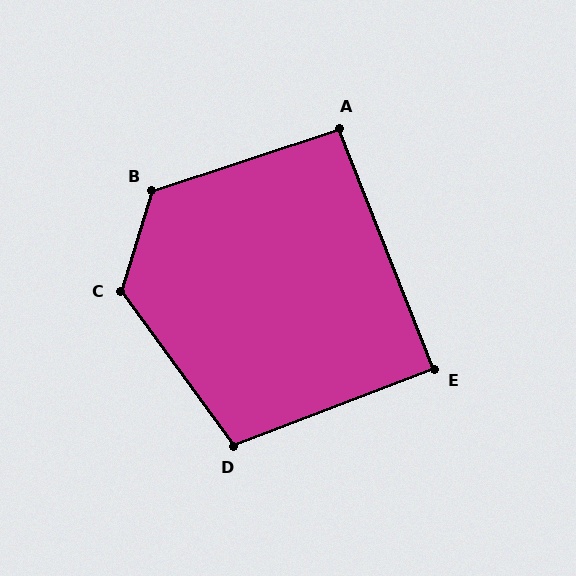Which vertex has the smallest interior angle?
E, at approximately 89 degrees.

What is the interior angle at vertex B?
Approximately 126 degrees (obtuse).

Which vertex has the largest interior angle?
C, at approximately 127 degrees.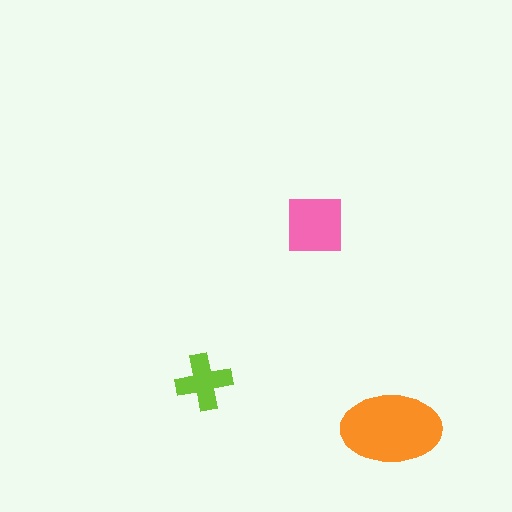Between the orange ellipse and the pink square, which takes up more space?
The orange ellipse.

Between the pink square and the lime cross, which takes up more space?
The pink square.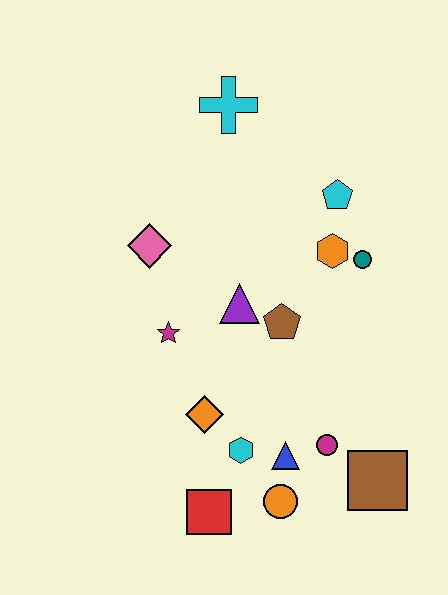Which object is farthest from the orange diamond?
The cyan cross is farthest from the orange diamond.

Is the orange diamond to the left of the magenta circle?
Yes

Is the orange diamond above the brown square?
Yes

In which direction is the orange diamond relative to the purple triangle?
The orange diamond is below the purple triangle.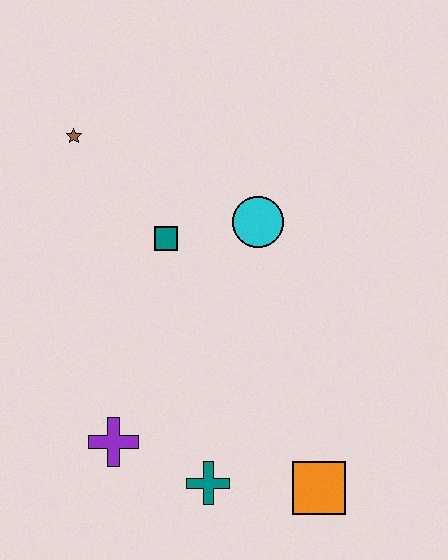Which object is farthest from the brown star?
The orange square is farthest from the brown star.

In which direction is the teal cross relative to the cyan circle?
The teal cross is below the cyan circle.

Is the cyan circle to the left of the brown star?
No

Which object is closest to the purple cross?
The teal cross is closest to the purple cross.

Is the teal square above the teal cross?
Yes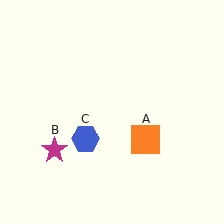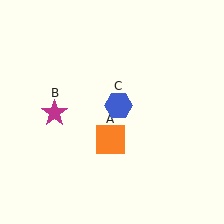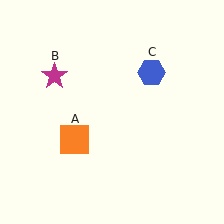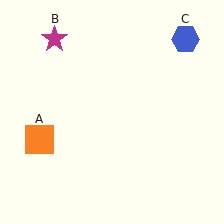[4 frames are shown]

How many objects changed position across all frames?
3 objects changed position: orange square (object A), magenta star (object B), blue hexagon (object C).